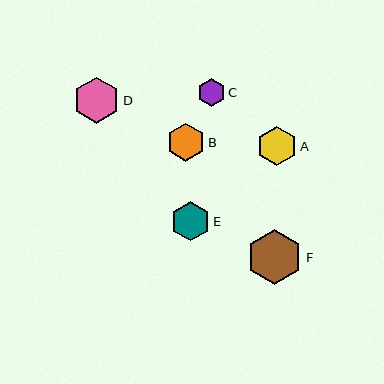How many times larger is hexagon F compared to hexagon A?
Hexagon F is approximately 1.4 times the size of hexagon A.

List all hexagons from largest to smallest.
From largest to smallest: F, D, A, E, B, C.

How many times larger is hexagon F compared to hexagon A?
Hexagon F is approximately 1.4 times the size of hexagon A.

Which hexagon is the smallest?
Hexagon C is the smallest with a size of approximately 28 pixels.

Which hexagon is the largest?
Hexagon F is the largest with a size of approximately 56 pixels.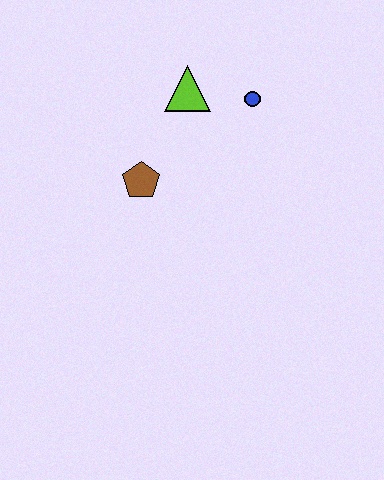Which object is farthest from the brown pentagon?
The blue circle is farthest from the brown pentagon.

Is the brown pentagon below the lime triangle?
Yes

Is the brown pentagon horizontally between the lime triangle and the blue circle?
No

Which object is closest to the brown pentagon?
The lime triangle is closest to the brown pentagon.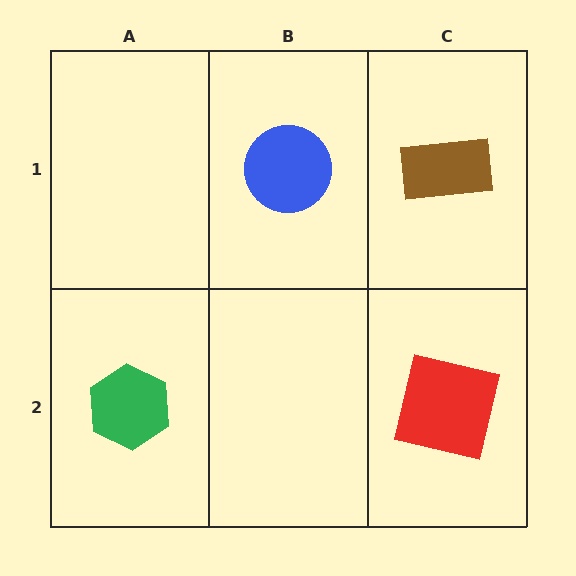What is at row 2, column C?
A red square.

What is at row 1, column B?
A blue circle.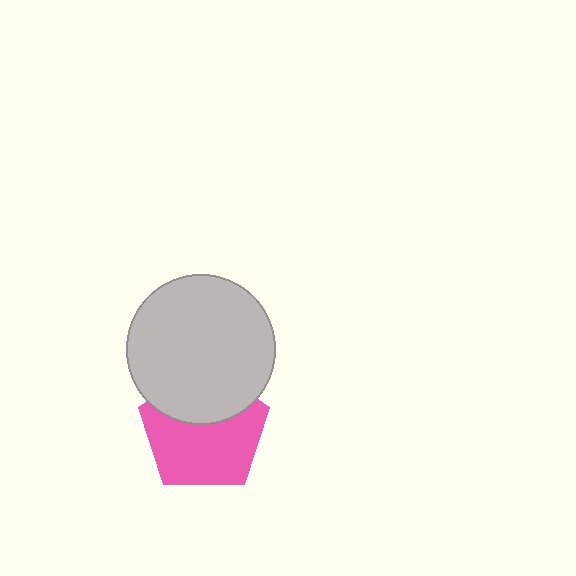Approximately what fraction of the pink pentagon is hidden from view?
Roughly 36% of the pink pentagon is hidden behind the light gray circle.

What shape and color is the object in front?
The object in front is a light gray circle.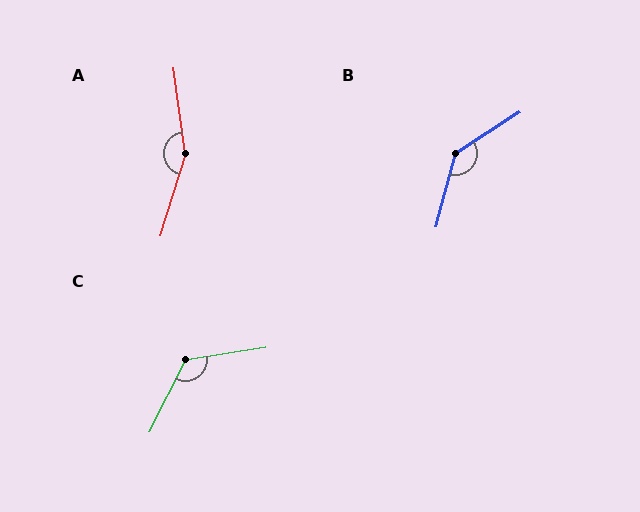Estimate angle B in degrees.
Approximately 138 degrees.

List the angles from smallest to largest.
C (125°), B (138°), A (155°).